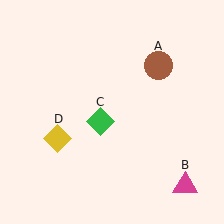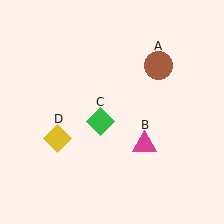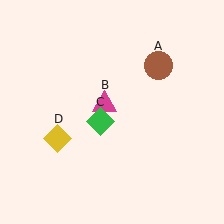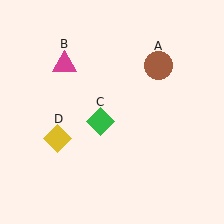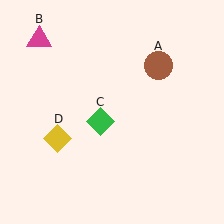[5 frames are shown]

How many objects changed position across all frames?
1 object changed position: magenta triangle (object B).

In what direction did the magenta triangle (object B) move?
The magenta triangle (object B) moved up and to the left.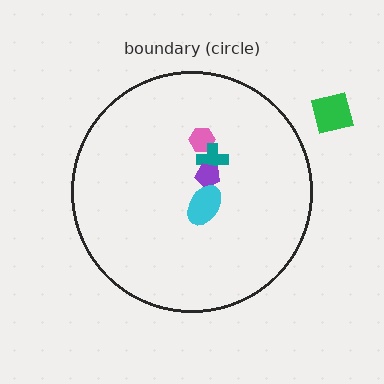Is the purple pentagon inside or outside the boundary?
Inside.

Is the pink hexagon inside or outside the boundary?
Inside.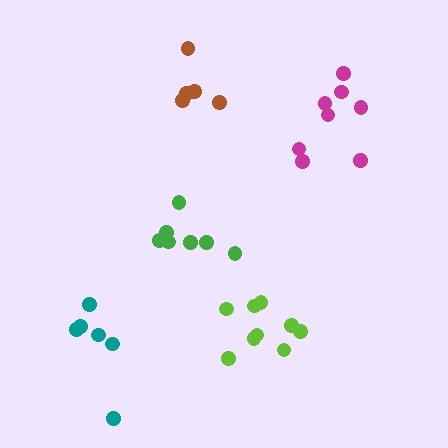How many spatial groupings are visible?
There are 5 spatial groupings.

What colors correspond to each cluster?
The clusters are colored: lime, green, magenta, teal, brown.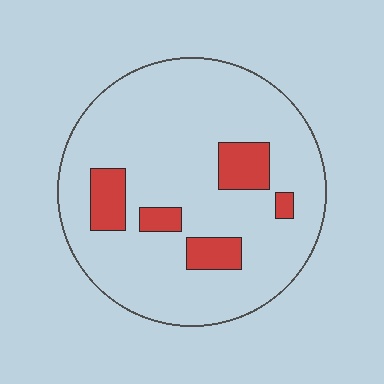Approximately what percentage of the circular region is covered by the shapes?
Approximately 15%.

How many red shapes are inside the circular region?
5.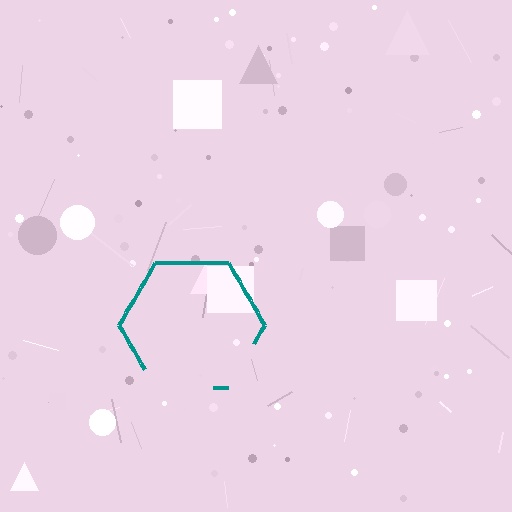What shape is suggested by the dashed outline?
The dashed outline suggests a hexagon.